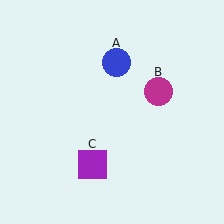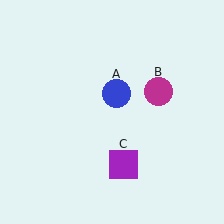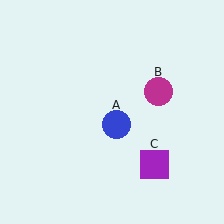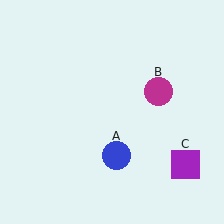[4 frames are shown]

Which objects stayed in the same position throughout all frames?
Magenta circle (object B) remained stationary.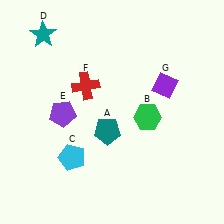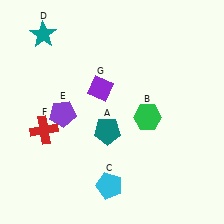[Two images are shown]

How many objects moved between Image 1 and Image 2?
3 objects moved between the two images.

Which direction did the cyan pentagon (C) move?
The cyan pentagon (C) moved right.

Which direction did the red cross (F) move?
The red cross (F) moved down.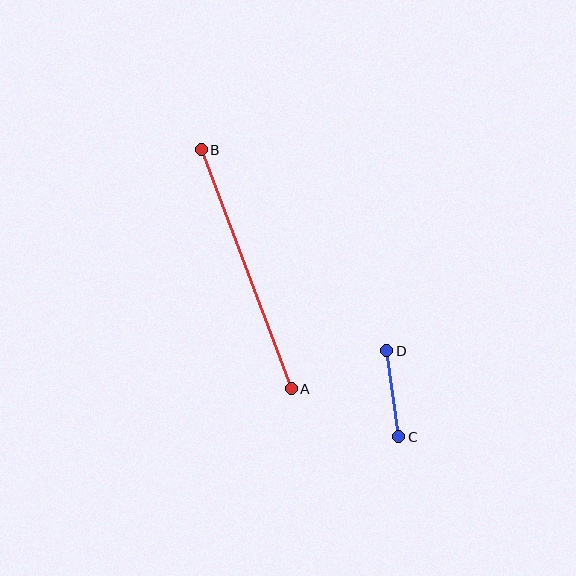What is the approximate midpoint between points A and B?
The midpoint is at approximately (246, 269) pixels.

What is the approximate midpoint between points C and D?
The midpoint is at approximately (393, 394) pixels.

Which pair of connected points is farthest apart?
Points A and B are farthest apart.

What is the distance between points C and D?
The distance is approximately 87 pixels.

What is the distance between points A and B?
The distance is approximately 255 pixels.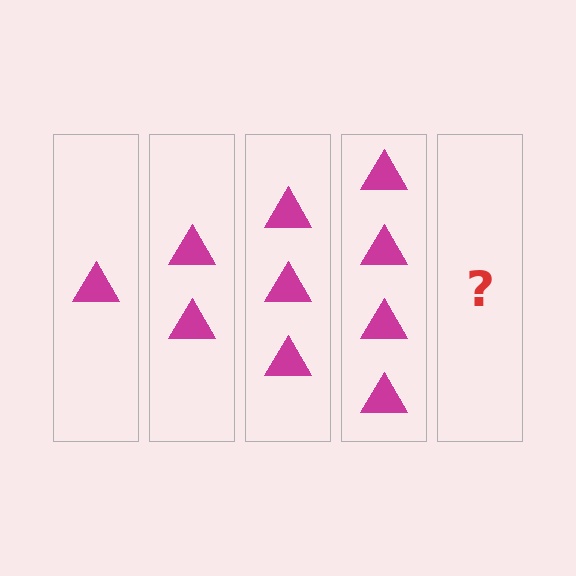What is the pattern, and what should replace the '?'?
The pattern is that each step adds one more triangle. The '?' should be 5 triangles.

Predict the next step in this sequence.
The next step is 5 triangles.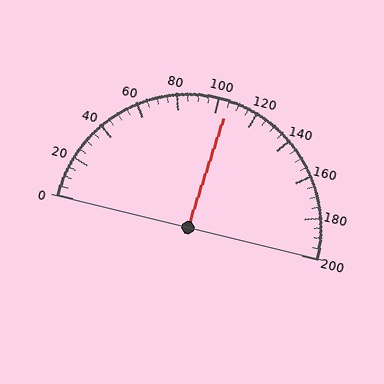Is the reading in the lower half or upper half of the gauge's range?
The reading is in the upper half of the range (0 to 200).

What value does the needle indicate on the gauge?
The needle indicates approximately 105.